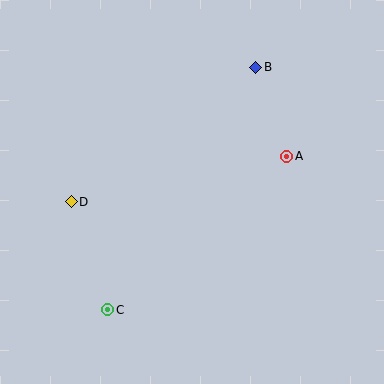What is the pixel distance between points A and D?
The distance between A and D is 220 pixels.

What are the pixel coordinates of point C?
Point C is at (108, 310).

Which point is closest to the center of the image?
Point A at (287, 156) is closest to the center.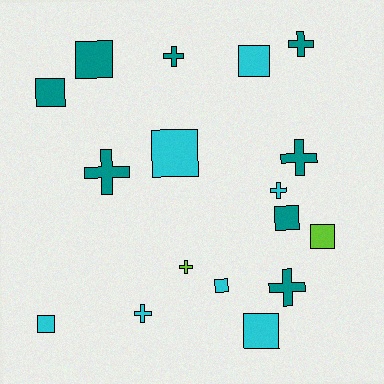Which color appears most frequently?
Teal, with 8 objects.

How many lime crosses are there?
There is 1 lime cross.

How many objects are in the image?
There are 17 objects.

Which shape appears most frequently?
Square, with 9 objects.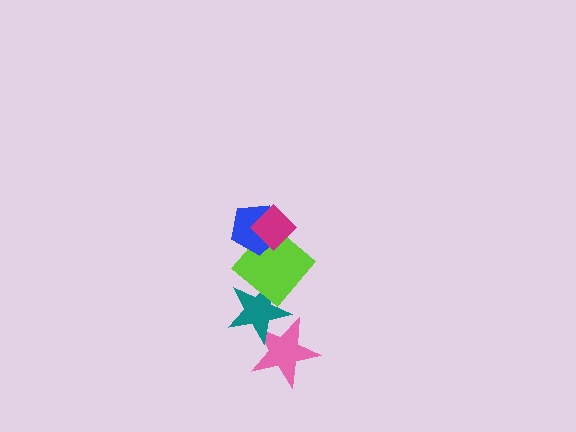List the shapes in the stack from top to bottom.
From top to bottom: the magenta diamond, the blue pentagon, the lime diamond, the teal star, the pink star.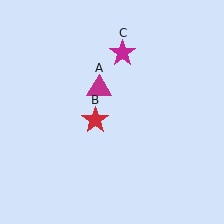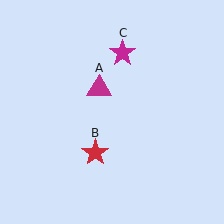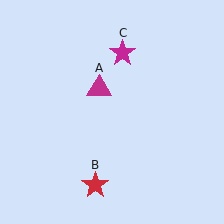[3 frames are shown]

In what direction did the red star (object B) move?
The red star (object B) moved down.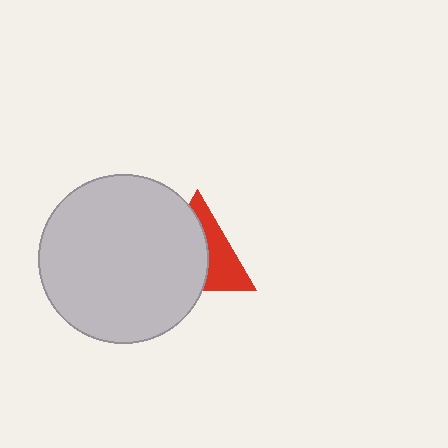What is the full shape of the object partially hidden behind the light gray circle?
The partially hidden object is a red triangle.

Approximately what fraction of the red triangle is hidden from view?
Roughly 58% of the red triangle is hidden behind the light gray circle.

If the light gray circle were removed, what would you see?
You would see the complete red triangle.